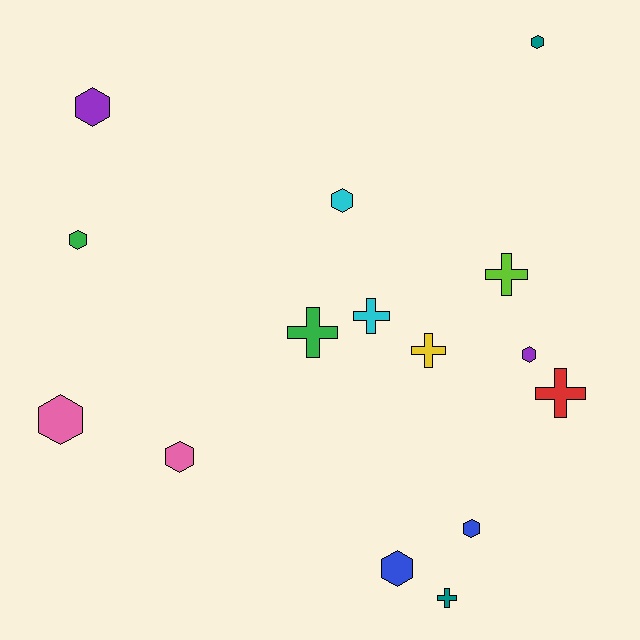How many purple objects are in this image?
There are 2 purple objects.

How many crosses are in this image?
There are 6 crosses.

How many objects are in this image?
There are 15 objects.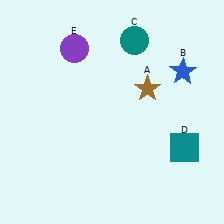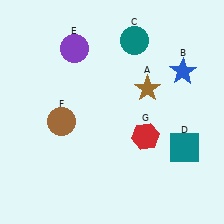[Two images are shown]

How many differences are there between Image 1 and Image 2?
There are 2 differences between the two images.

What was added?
A brown circle (F), a red hexagon (G) were added in Image 2.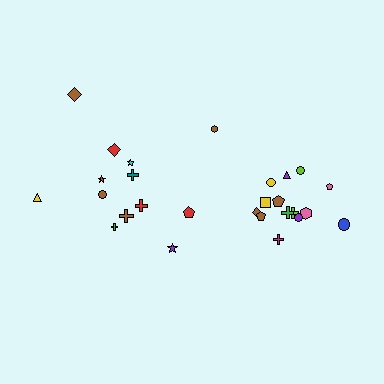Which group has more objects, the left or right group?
The right group.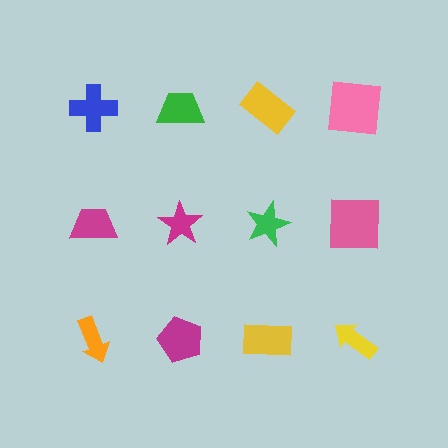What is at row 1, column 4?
A pink square.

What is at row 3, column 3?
A yellow rectangle.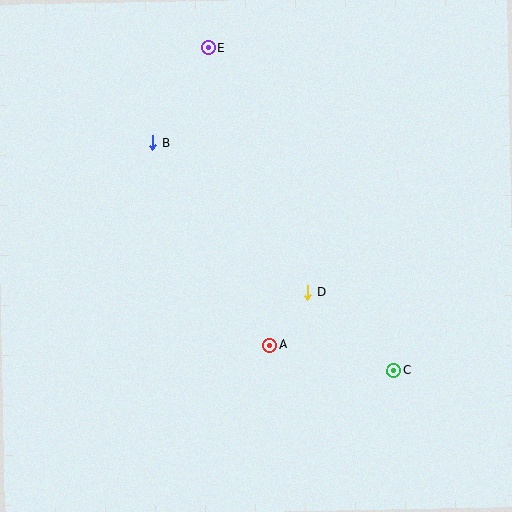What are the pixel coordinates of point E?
Point E is at (208, 48).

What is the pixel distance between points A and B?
The distance between A and B is 234 pixels.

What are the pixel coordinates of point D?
Point D is at (307, 292).